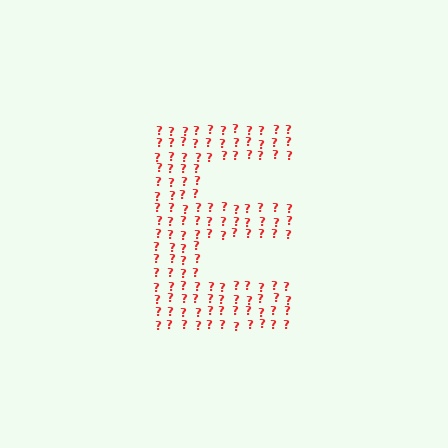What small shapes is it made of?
It is made of small question marks.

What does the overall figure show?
The overall figure shows the letter E.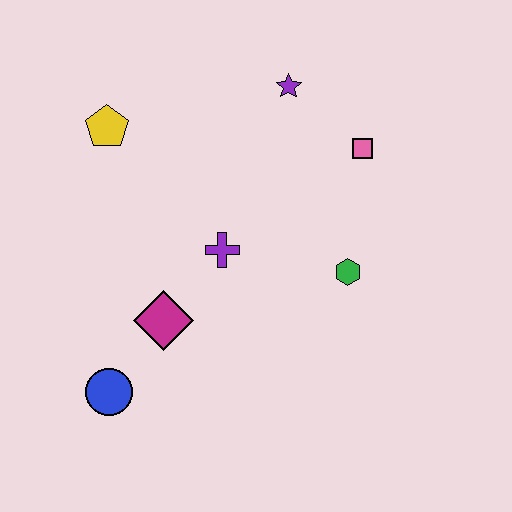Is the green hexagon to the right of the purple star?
Yes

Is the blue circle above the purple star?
No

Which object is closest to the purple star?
The pink square is closest to the purple star.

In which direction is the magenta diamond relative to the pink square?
The magenta diamond is to the left of the pink square.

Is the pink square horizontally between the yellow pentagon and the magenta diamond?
No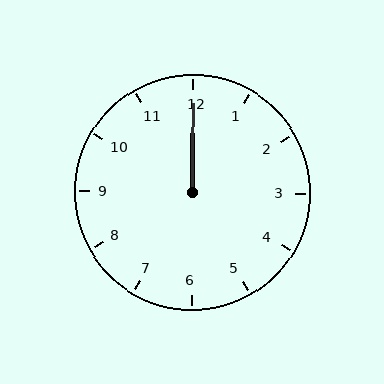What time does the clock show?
12:00.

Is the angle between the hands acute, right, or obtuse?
It is acute.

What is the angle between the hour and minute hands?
Approximately 0 degrees.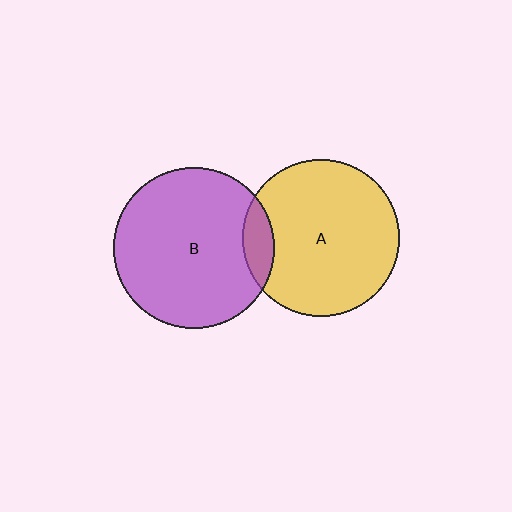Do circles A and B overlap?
Yes.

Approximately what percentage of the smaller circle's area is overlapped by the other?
Approximately 10%.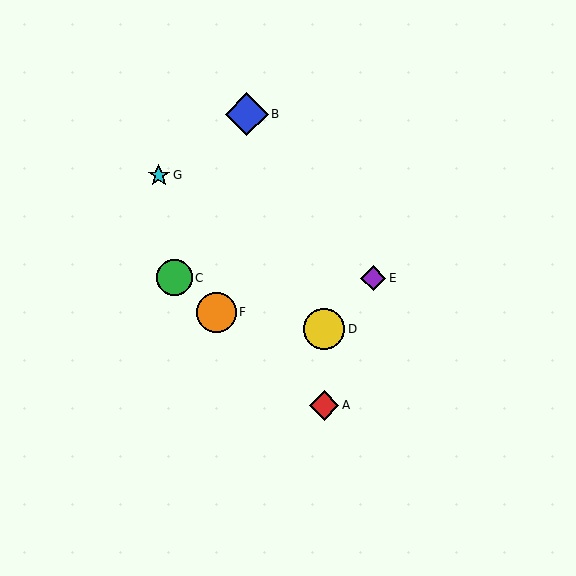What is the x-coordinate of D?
Object D is at x≈324.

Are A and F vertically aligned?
No, A is at x≈324 and F is at x≈217.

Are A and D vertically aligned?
Yes, both are at x≈324.